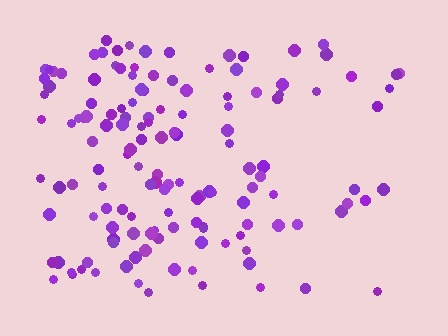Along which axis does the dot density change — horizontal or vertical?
Horizontal.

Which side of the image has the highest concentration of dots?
The left.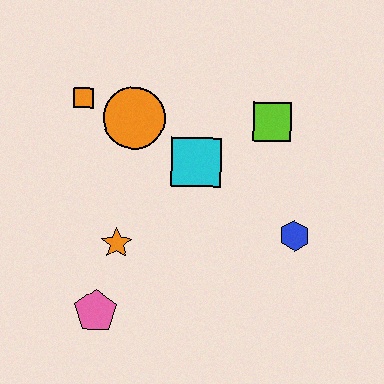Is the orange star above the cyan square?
No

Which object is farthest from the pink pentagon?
The lime square is farthest from the pink pentagon.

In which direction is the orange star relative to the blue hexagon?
The orange star is to the left of the blue hexagon.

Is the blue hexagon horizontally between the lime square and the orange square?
No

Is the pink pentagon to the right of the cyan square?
No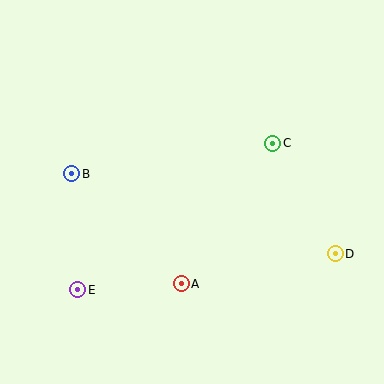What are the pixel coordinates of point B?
Point B is at (72, 174).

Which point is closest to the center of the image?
Point A at (181, 284) is closest to the center.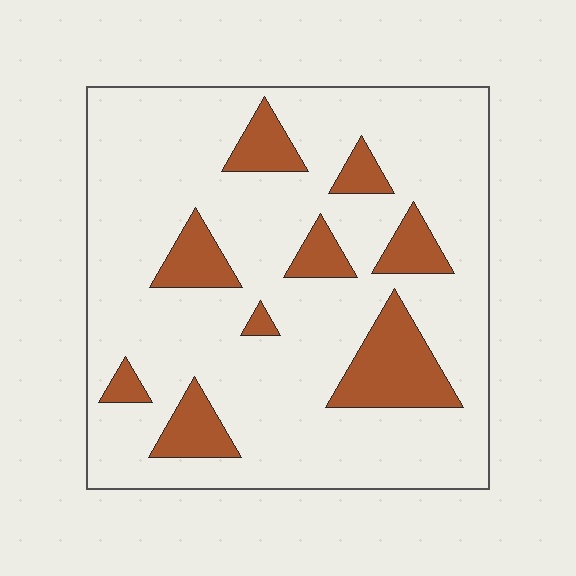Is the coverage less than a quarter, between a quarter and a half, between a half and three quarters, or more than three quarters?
Less than a quarter.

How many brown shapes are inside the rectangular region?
9.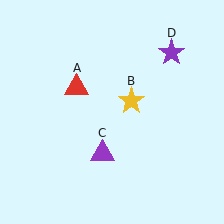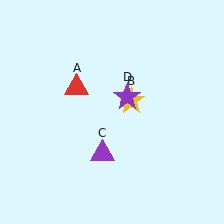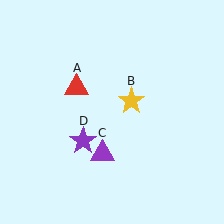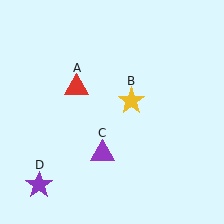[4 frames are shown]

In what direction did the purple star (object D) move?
The purple star (object D) moved down and to the left.